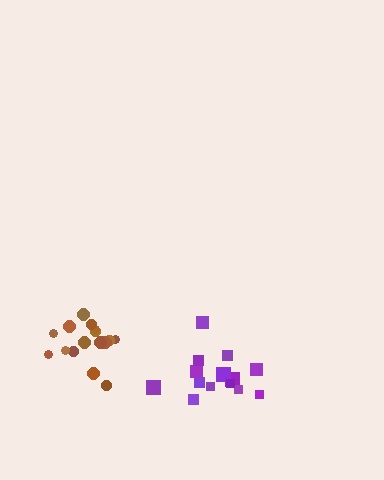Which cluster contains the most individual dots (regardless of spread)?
Brown (16).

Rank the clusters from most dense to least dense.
brown, purple.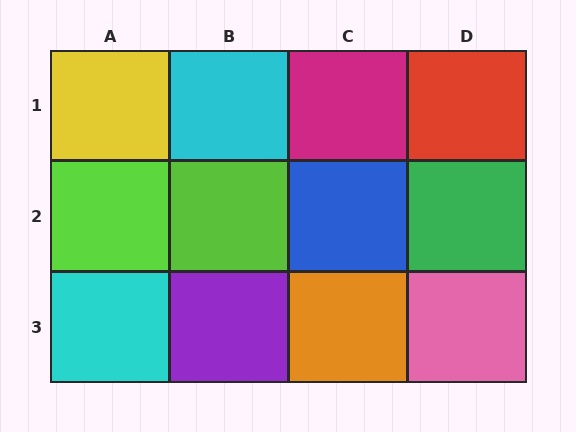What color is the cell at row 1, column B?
Cyan.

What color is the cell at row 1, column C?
Magenta.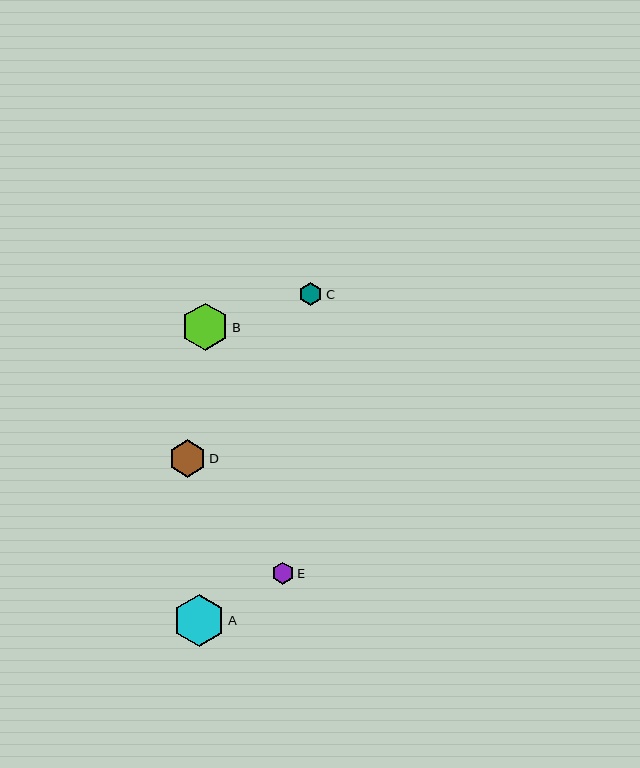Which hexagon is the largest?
Hexagon A is the largest with a size of approximately 52 pixels.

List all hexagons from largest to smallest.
From largest to smallest: A, B, D, C, E.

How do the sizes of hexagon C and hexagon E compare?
Hexagon C and hexagon E are approximately the same size.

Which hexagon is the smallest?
Hexagon E is the smallest with a size of approximately 23 pixels.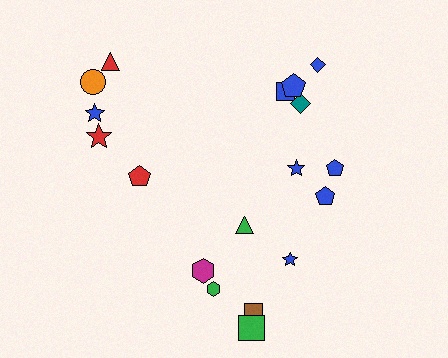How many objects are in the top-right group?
There are 7 objects.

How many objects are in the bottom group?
There are 6 objects.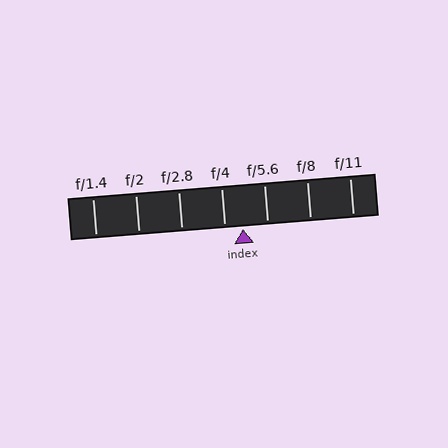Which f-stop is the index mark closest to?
The index mark is closest to f/4.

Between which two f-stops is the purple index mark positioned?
The index mark is between f/4 and f/5.6.